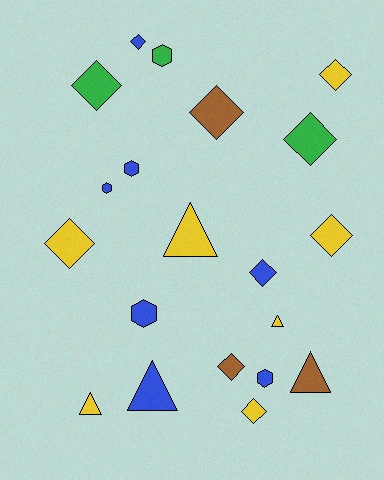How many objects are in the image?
There are 20 objects.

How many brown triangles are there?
There is 1 brown triangle.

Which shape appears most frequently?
Diamond, with 10 objects.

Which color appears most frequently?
Yellow, with 7 objects.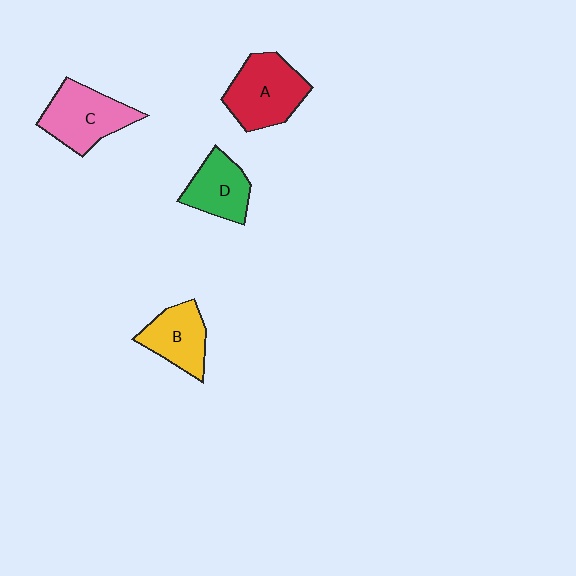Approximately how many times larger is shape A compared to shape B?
Approximately 1.3 times.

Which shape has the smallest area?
Shape D (green).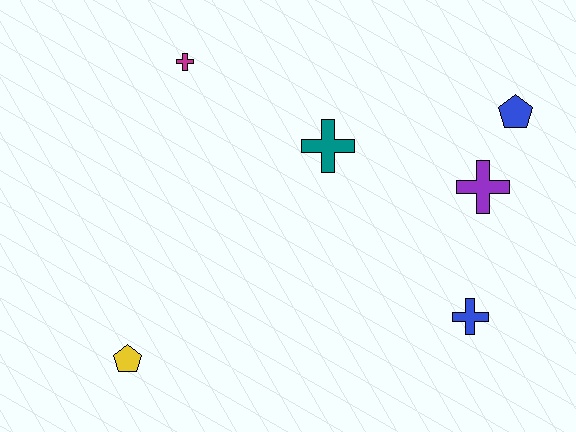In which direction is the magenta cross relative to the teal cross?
The magenta cross is to the left of the teal cross.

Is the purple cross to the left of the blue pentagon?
Yes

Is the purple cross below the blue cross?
No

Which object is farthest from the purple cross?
The yellow pentagon is farthest from the purple cross.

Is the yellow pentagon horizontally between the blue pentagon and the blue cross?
No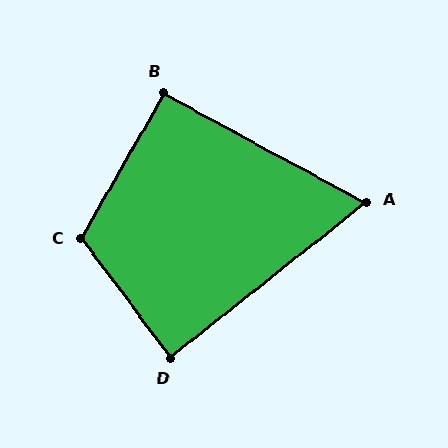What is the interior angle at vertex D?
Approximately 88 degrees (approximately right).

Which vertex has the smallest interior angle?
A, at approximately 67 degrees.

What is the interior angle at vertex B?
Approximately 92 degrees (approximately right).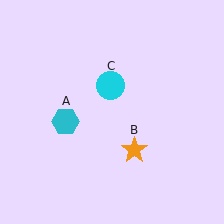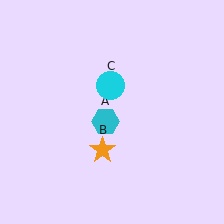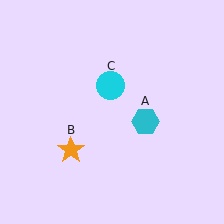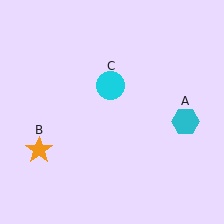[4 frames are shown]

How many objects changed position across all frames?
2 objects changed position: cyan hexagon (object A), orange star (object B).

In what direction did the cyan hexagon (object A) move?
The cyan hexagon (object A) moved right.